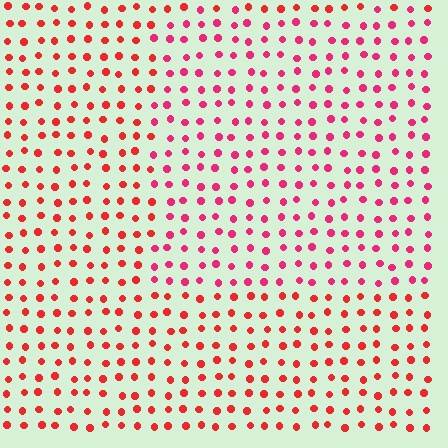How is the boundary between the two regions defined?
The boundary is defined purely by a slight shift in hue (about 25 degrees). Spacing, size, and orientation are identical on both sides.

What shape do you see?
I see a rectangle.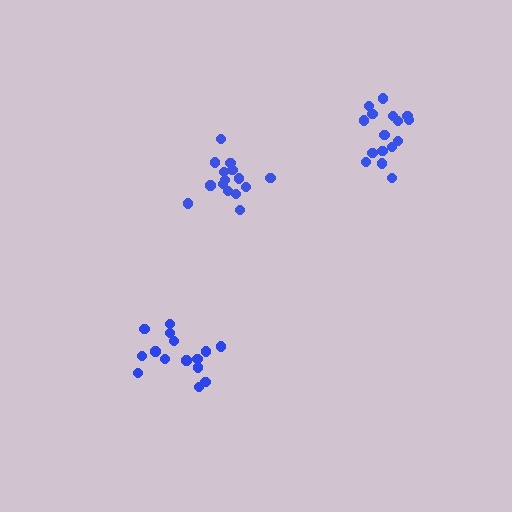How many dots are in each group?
Group 1: 15 dots, Group 2: 15 dots, Group 3: 16 dots (46 total).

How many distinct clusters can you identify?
There are 3 distinct clusters.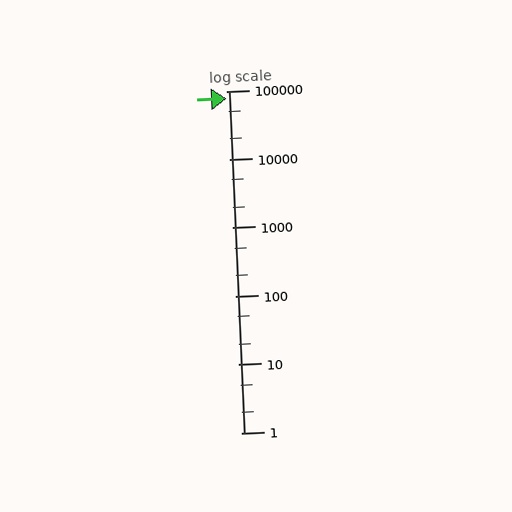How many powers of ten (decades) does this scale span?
The scale spans 5 decades, from 1 to 100000.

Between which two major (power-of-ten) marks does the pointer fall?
The pointer is between 10000 and 100000.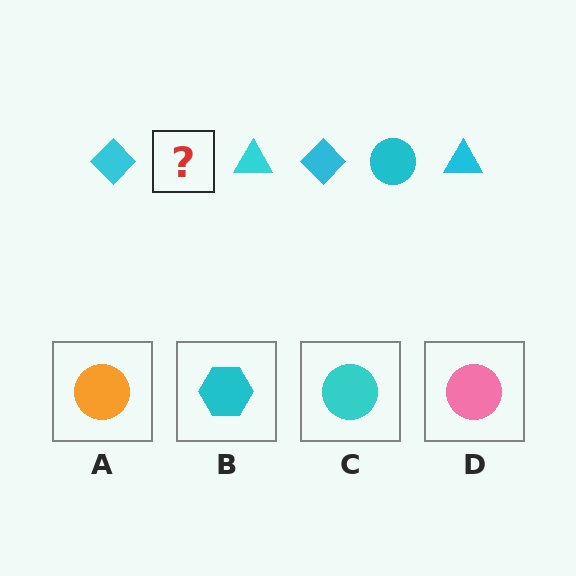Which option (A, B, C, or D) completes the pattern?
C.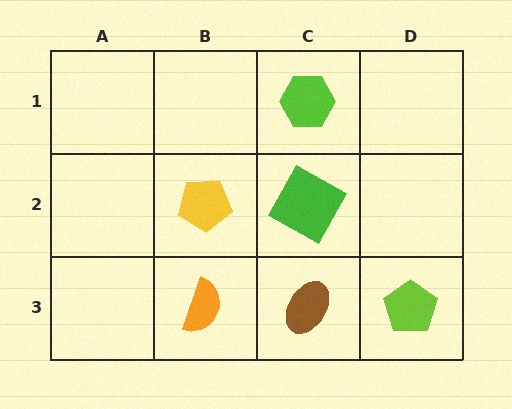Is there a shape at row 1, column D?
No, that cell is empty.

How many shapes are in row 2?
2 shapes.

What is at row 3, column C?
A brown ellipse.